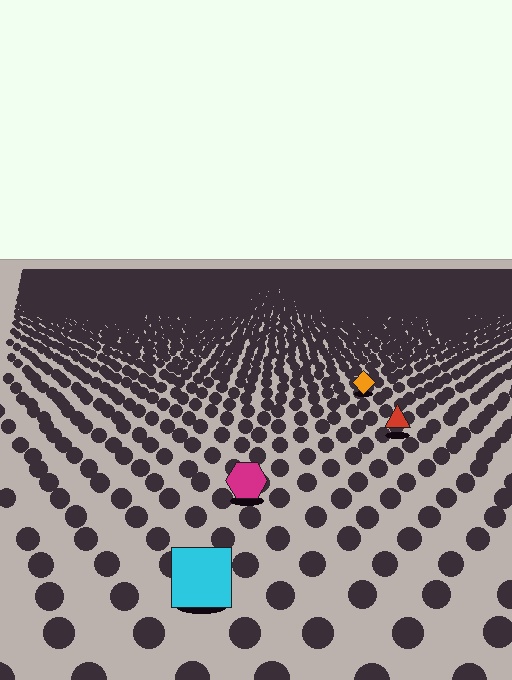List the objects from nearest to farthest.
From nearest to farthest: the cyan square, the magenta hexagon, the red triangle, the orange diamond.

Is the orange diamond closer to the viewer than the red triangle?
No. The red triangle is closer — you can tell from the texture gradient: the ground texture is coarser near it.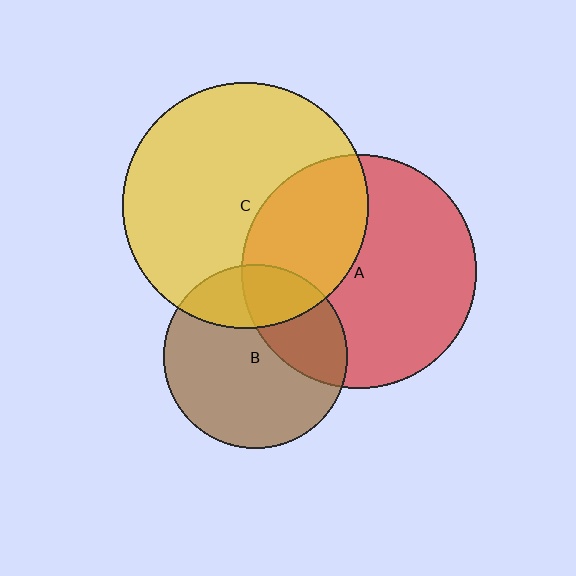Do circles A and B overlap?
Yes.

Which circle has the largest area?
Circle C (yellow).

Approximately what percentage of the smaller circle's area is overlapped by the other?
Approximately 30%.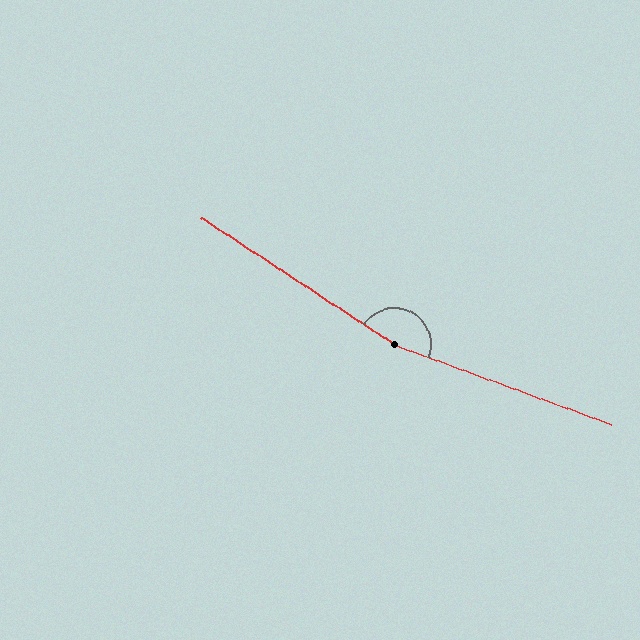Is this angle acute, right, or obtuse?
It is obtuse.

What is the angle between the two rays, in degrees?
Approximately 167 degrees.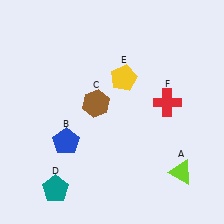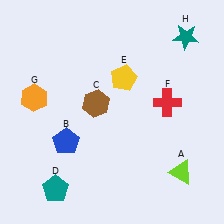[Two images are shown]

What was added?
An orange hexagon (G), a teal star (H) were added in Image 2.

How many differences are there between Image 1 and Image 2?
There are 2 differences between the two images.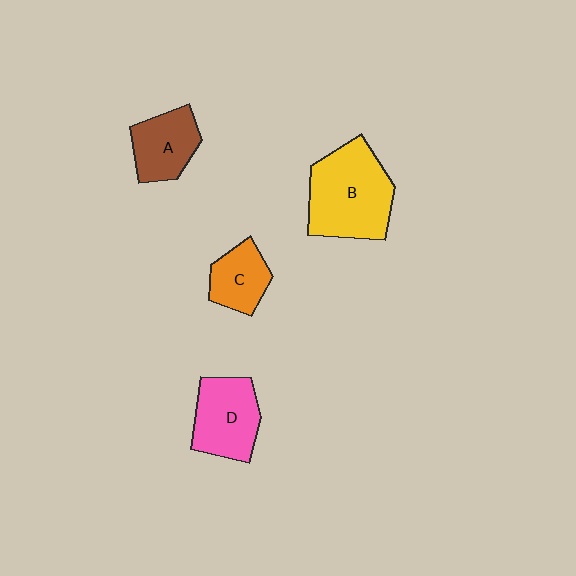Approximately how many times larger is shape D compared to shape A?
Approximately 1.2 times.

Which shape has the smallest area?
Shape C (orange).